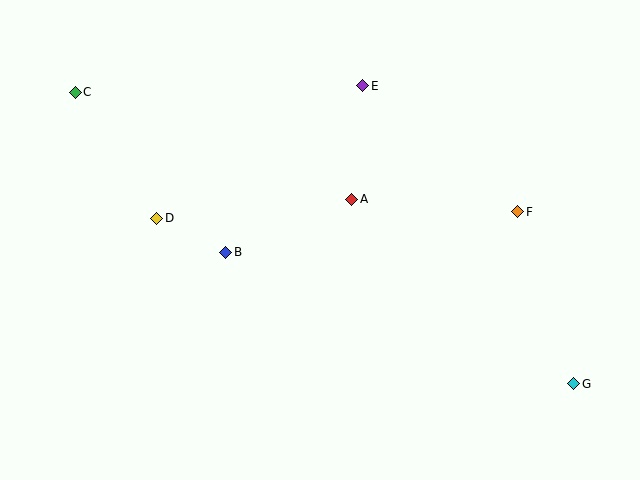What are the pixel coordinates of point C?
Point C is at (75, 92).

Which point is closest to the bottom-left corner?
Point D is closest to the bottom-left corner.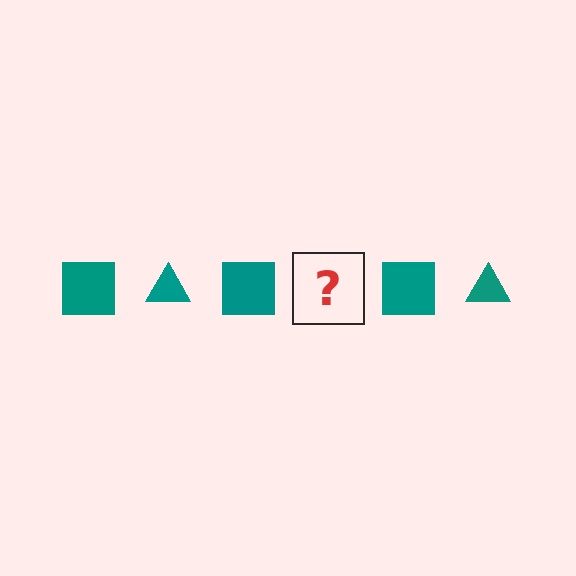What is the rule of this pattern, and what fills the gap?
The rule is that the pattern cycles through square, triangle shapes in teal. The gap should be filled with a teal triangle.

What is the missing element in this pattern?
The missing element is a teal triangle.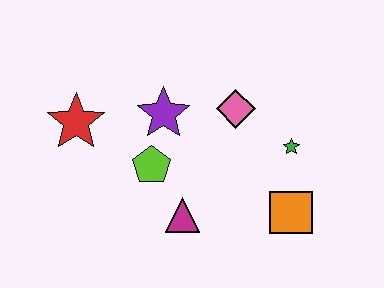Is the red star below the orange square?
No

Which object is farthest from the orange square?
The red star is farthest from the orange square.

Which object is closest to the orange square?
The green star is closest to the orange square.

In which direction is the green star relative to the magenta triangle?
The green star is to the right of the magenta triangle.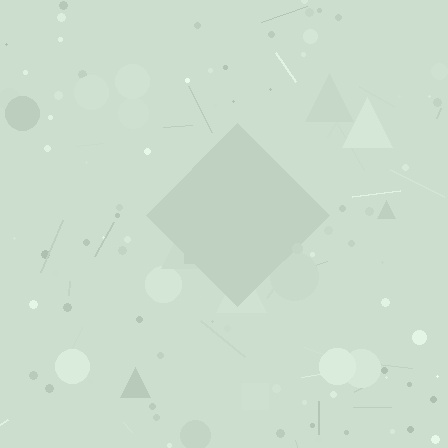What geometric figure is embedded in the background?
A diamond is embedded in the background.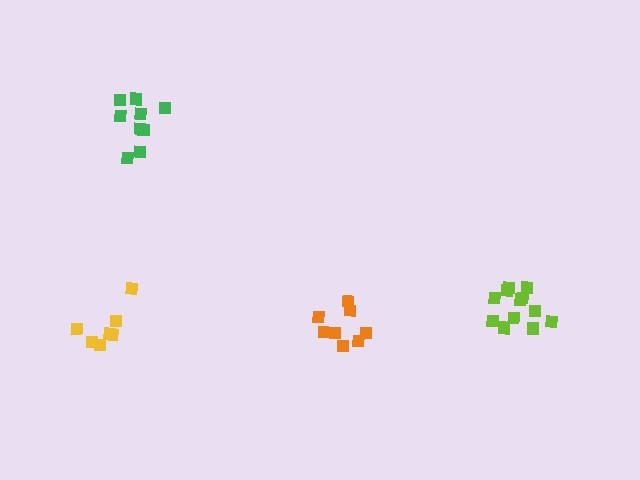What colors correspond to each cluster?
The clusters are colored: lime, orange, green, yellow.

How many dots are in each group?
Group 1: 12 dots, Group 2: 8 dots, Group 3: 9 dots, Group 4: 7 dots (36 total).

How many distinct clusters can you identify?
There are 4 distinct clusters.